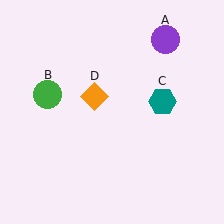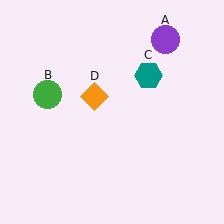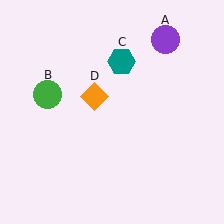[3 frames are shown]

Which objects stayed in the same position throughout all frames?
Purple circle (object A) and green circle (object B) and orange diamond (object D) remained stationary.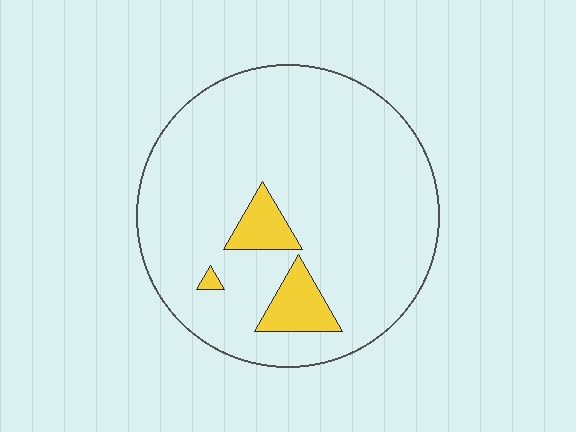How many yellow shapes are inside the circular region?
3.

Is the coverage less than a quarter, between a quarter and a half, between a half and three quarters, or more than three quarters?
Less than a quarter.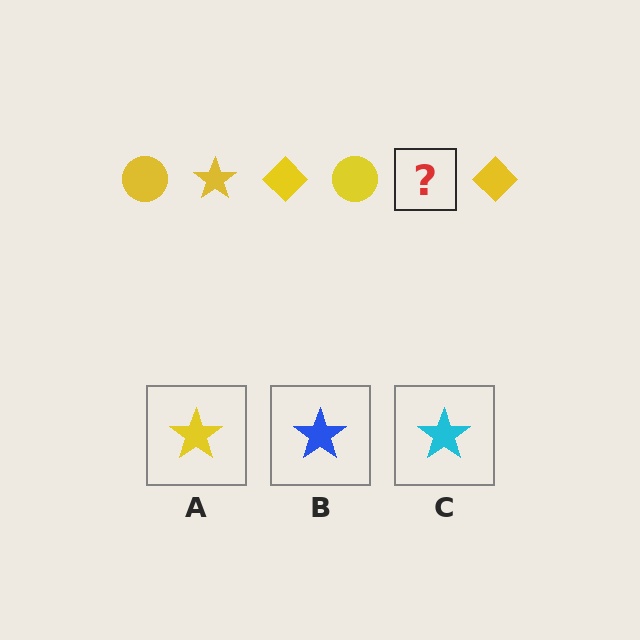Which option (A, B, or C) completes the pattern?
A.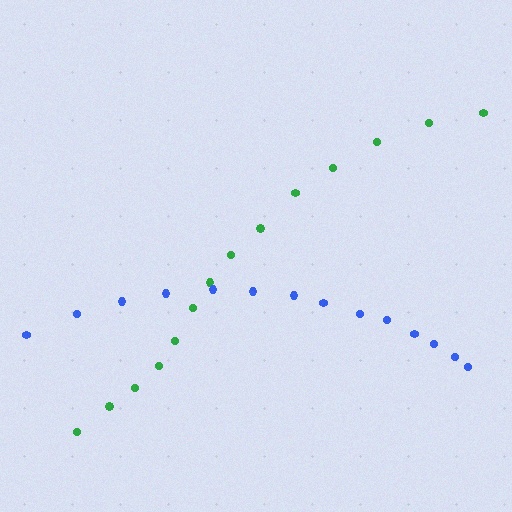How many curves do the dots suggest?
There are 2 distinct paths.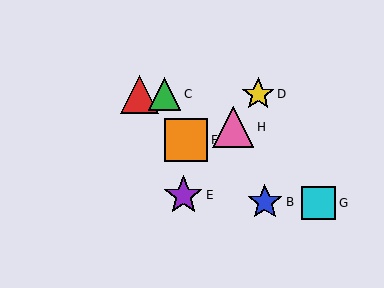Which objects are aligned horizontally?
Objects A, C, D are aligned horizontally.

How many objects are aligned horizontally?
3 objects (A, C, D) are aligned horizontally.